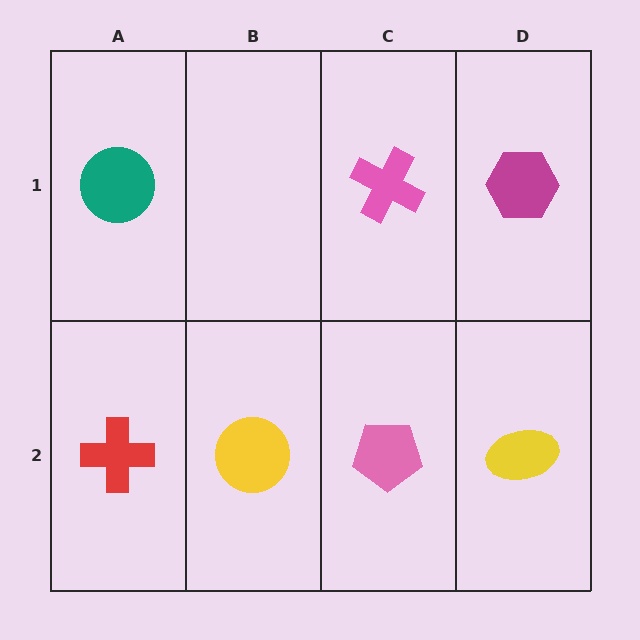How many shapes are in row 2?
4 shapes.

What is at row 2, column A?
A red cross.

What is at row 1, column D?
A magenta hexagon.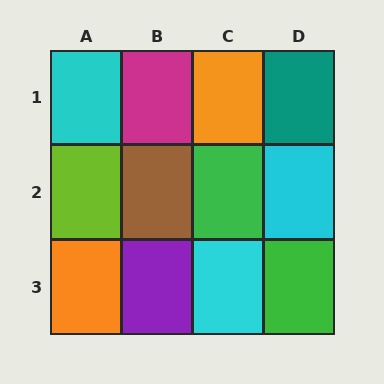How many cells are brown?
1 cell is brown.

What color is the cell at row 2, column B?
Brown.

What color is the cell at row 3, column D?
Green.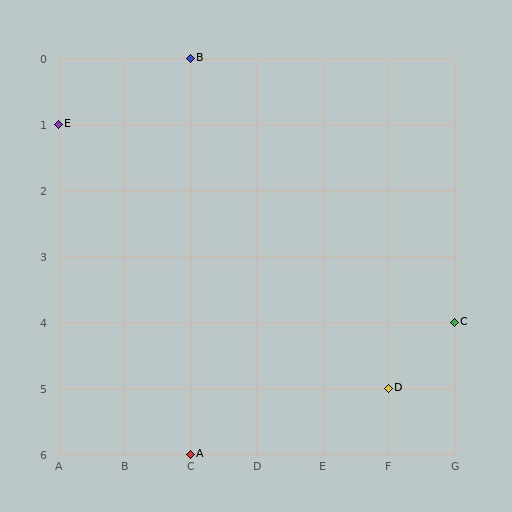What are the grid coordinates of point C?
Point C is at grid coordinates (G, 4).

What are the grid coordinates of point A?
Point A is at grid coordinates (C, 6).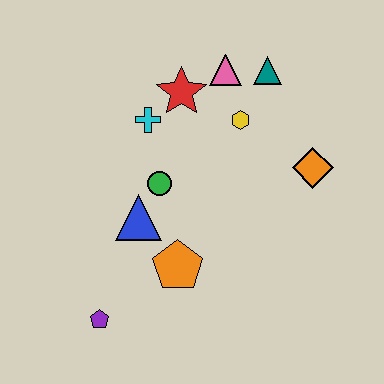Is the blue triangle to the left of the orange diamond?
Yes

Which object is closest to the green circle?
The blue triangle is closest to the green circle.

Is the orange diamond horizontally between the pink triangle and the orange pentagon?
No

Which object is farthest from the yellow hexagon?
The purple pentagon is farthest from the yellow hexagon.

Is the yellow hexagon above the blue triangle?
Yes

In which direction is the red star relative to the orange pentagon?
The red star is above the orange pentagon.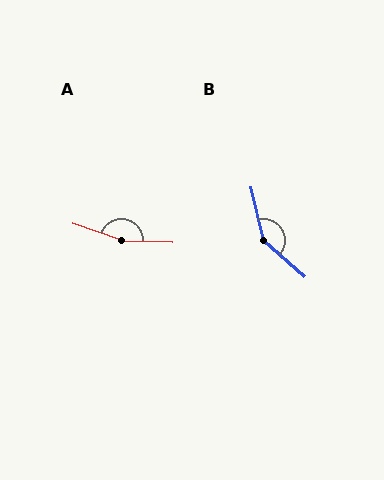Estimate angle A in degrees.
Approximately 162 degrees.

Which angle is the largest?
A, at approximately 162 degrees.